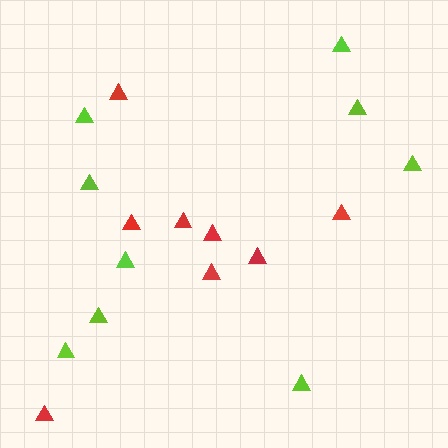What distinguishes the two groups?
There are 2 groups: one group of red triangles (8) and one group of lime triangles (9).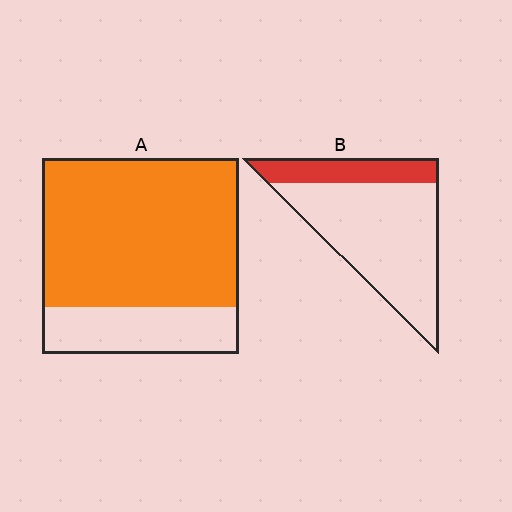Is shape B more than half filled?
No.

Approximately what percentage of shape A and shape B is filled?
A is approximately 75% and B is approximately 25%.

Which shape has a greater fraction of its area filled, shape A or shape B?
Shape A.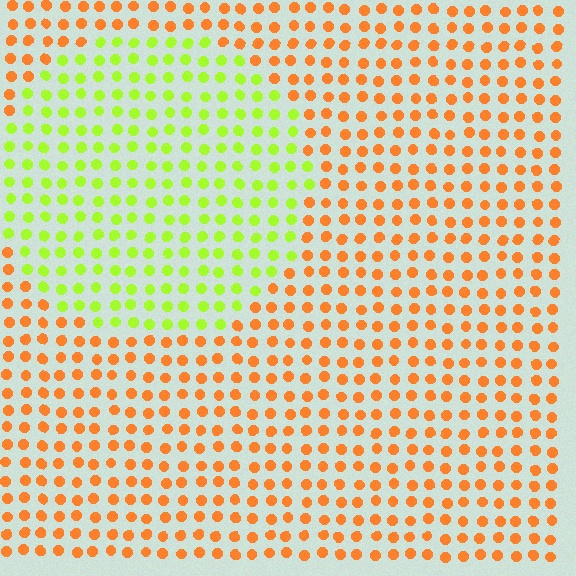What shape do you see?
I see a circle.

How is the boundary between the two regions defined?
The boundary is defined purely by a slight shift in hue (about 62 degrees). Spacing, size, and orientation are identical on both sides.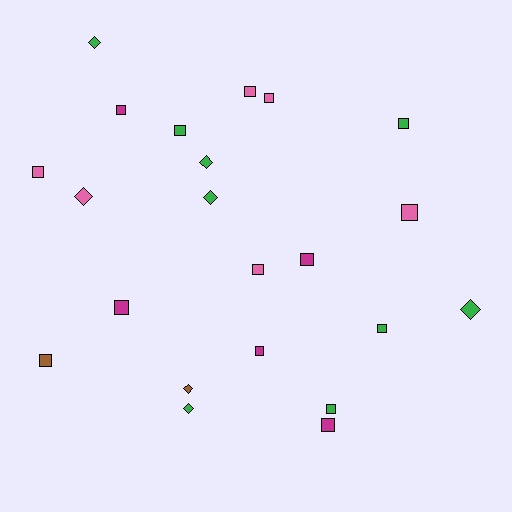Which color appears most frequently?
Green, with 9 objects.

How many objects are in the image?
There are 22 objects.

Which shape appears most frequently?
Square, with 15 objects.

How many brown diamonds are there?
There is 1 brown diamond.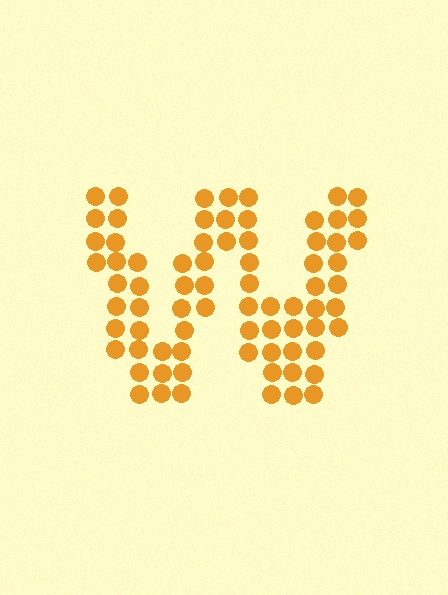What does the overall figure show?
The overall figure shows the letter W.